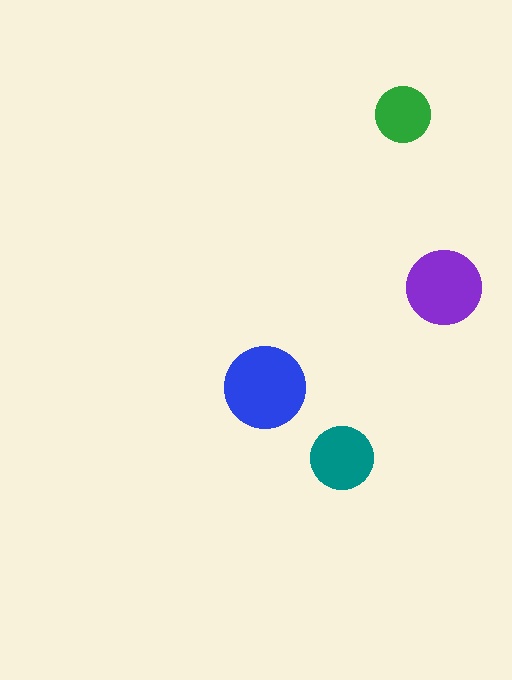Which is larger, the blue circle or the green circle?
The blue one.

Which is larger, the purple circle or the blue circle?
The blue one.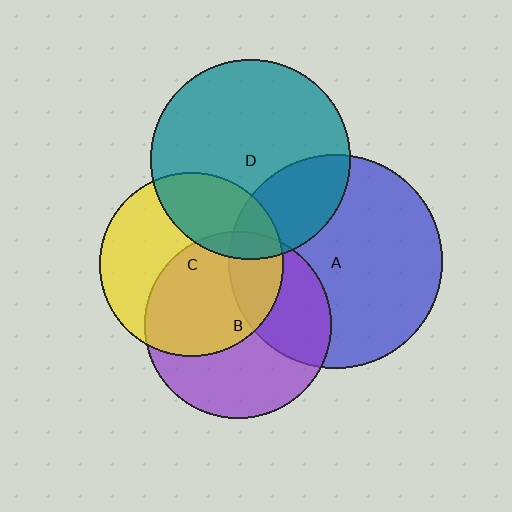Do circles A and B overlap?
Yes.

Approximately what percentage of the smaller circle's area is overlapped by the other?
Approximately 35%.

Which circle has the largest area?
Circle A (blue).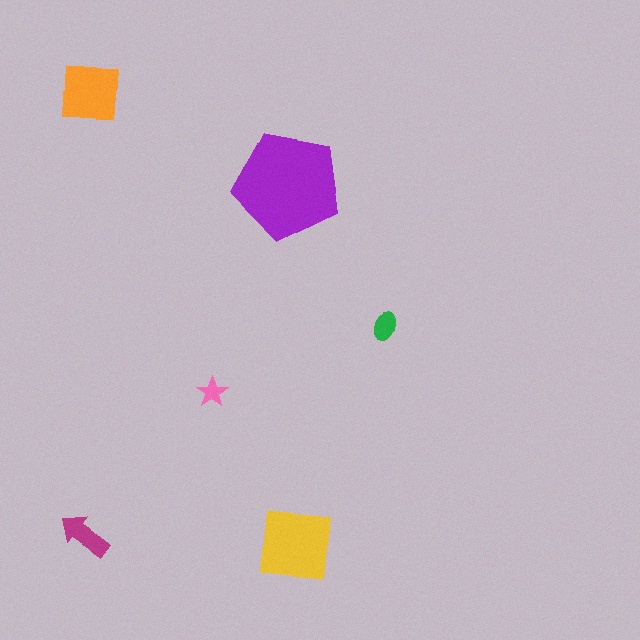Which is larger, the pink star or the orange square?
The orange square.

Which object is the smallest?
The pink star.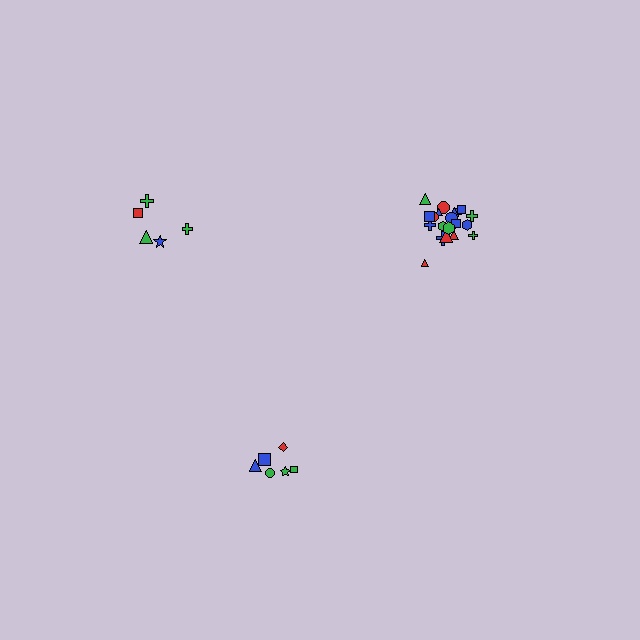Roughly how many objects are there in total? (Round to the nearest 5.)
Roughly 35 objects in total.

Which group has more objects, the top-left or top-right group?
The top-right group.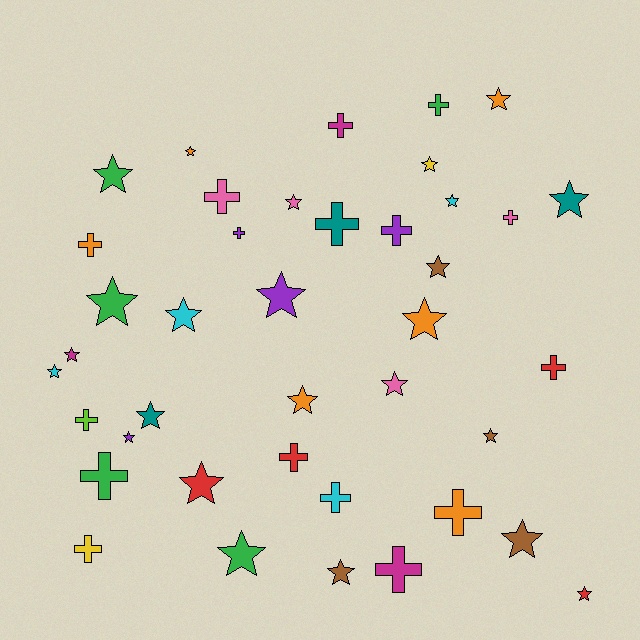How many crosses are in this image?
There are 16 crosses.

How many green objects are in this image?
There are 5 green objects.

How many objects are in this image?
There are 40 objects.